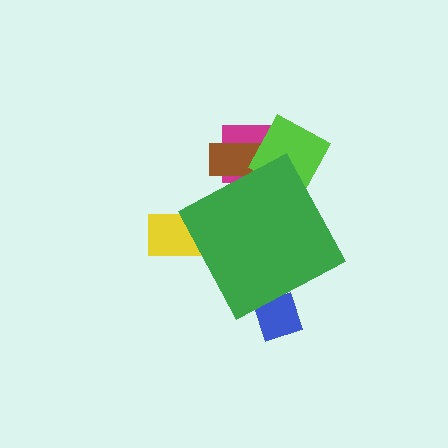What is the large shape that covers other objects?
A green diamond.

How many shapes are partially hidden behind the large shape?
5 shapes are partially hidden.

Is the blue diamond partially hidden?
Yes, the blue diamond is partially hidden behind the green diamond.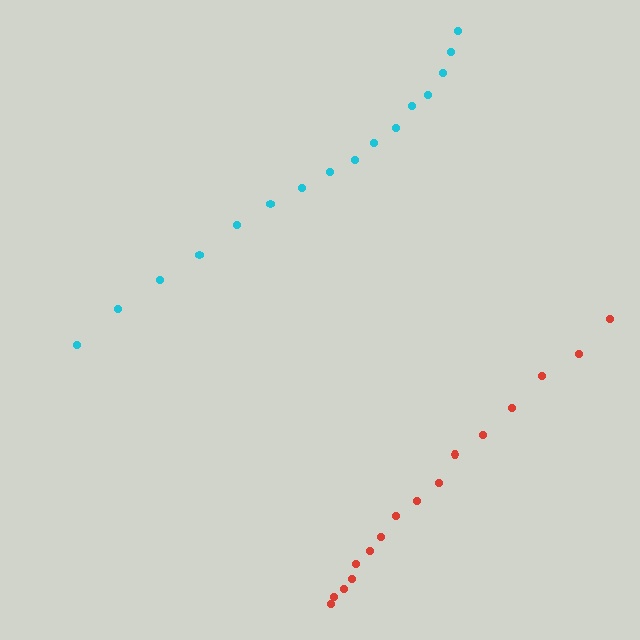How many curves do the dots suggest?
There are 2 distinct paths.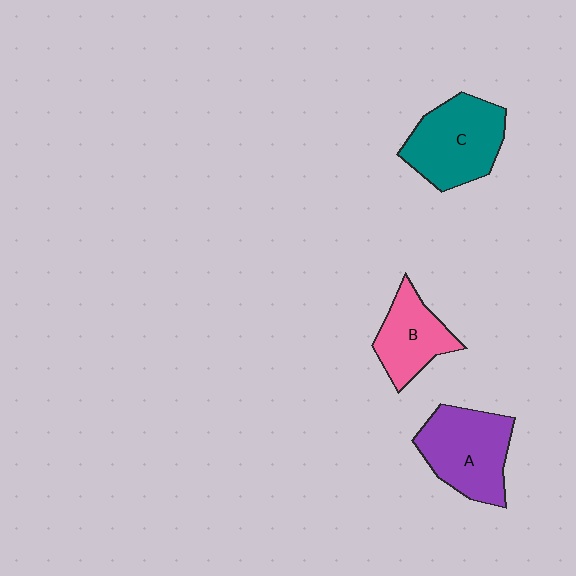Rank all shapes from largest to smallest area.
From largest to smallest: C (teal), A (purple), B (pink).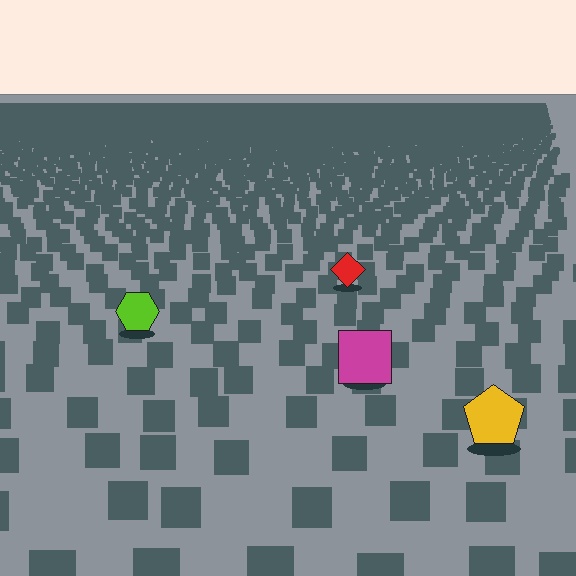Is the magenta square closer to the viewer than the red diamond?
Yes. The magenta square is closer — you can tell from the texture gradient: the ground texture is coarser near it.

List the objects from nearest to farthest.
From nearest to farthest: the yellow pentagon, the magenta square, the lime hexagon, the red diamond.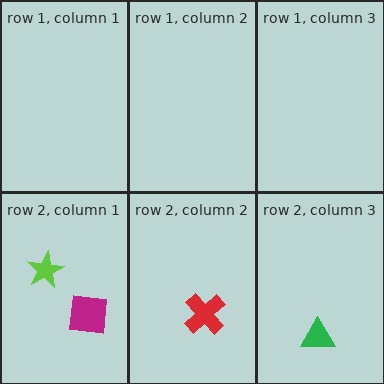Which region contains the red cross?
The row 2, column 2 region.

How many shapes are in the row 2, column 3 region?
1.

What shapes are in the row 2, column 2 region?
The red cross.